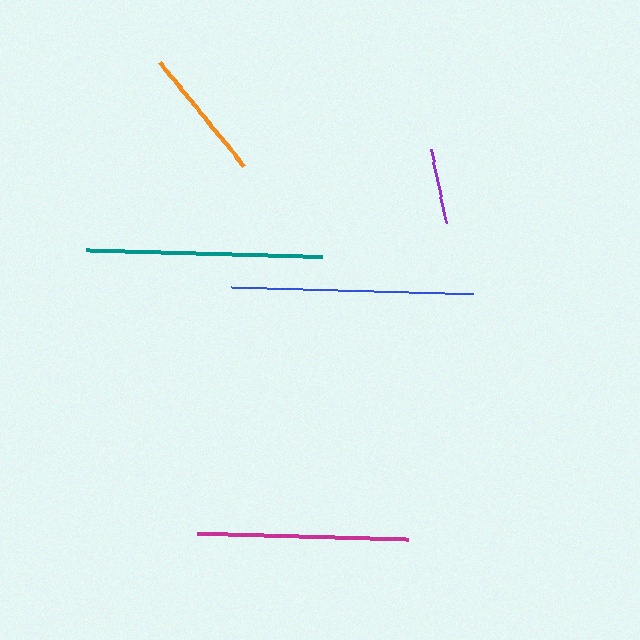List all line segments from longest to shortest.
From longest to shortest: blue, teal, magenta, orange, purple.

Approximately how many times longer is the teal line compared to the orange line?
The teal line is approximately 1.8 times the length of the orange line.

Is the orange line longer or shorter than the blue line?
The blue line is longer than the orange line.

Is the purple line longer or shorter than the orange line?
The orange line is longer than the purple line.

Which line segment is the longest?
The blue line is the longest at approximately 242 pixels.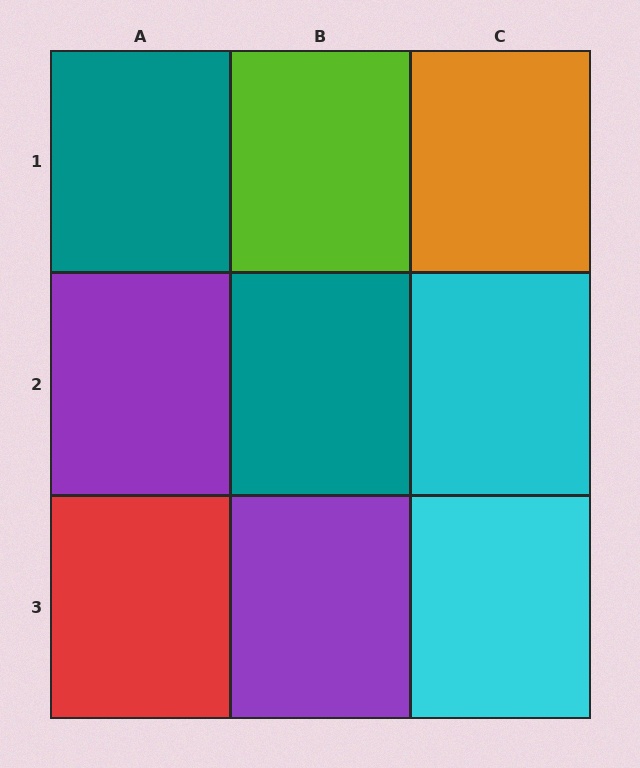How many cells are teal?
2 cells are teal.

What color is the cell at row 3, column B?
Purple.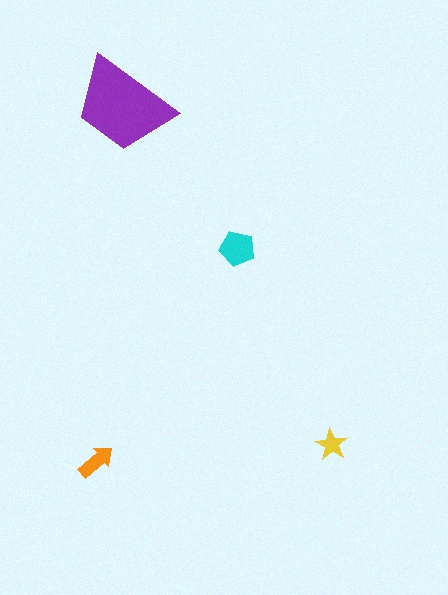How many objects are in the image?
There are 4 objects in the image.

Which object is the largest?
The purple trapezoid.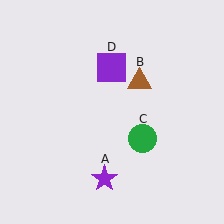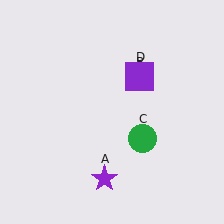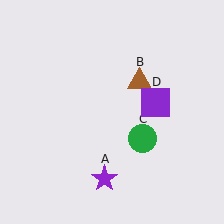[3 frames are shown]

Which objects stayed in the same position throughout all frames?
Purple star (object A) and brown triangle (object B) and green circle (object C) remained stationary.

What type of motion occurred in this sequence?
The purple square (object D) rotated clockwise around the center of the scene.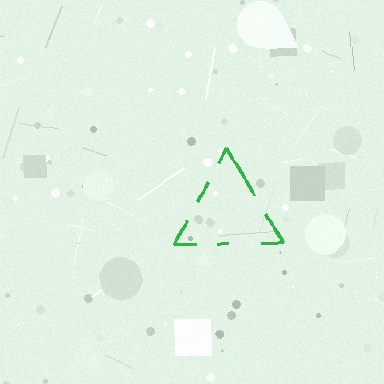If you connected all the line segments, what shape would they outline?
They would outline a triangle.